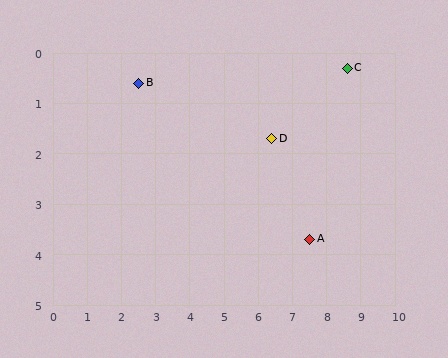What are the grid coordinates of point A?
Point A is at approximately (7.5, 3.7).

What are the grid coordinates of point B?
Point B is at approximately (2.5, 0.6).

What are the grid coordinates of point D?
Point D is at approximately (6.4, 1.7).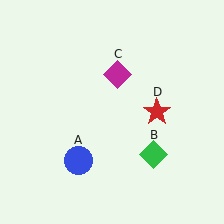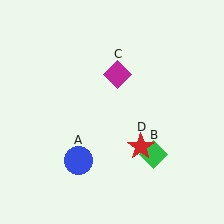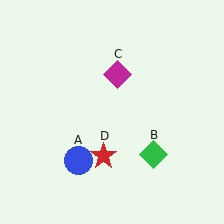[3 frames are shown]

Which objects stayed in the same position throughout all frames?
Blue circle (object A) and green diamond (object B) and magenta diamond (object C) remained stationary.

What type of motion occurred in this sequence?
The red star (object D) rotated clockwise around the center of the scene.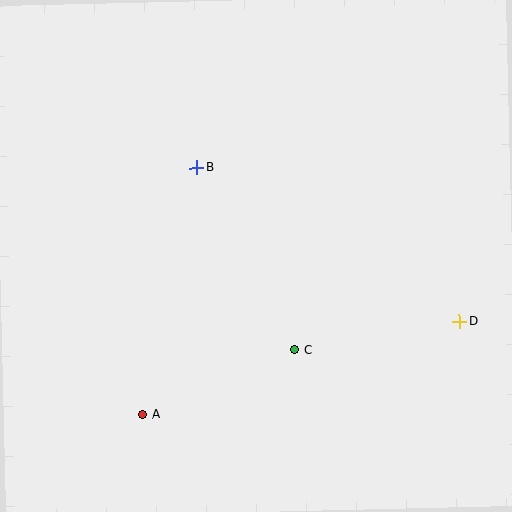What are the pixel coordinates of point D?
Point D is at (459, 321).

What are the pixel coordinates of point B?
Point B is at (197, 167).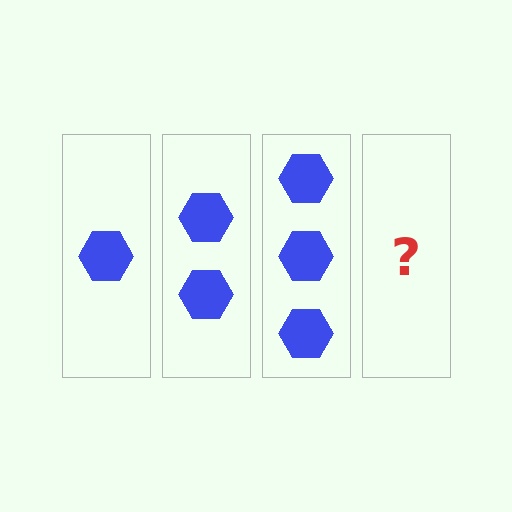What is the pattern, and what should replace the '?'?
The pattern is that each step adds one more hexagon. The '?' should be 4 hexagons.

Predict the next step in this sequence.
The next step is 4 hexagons.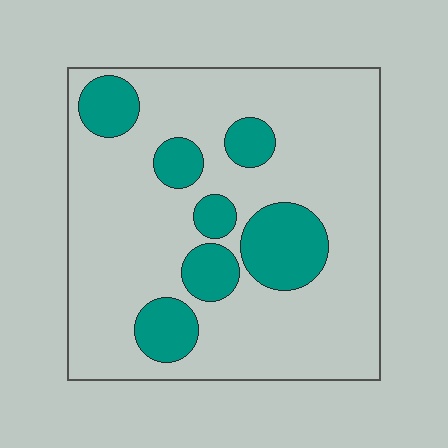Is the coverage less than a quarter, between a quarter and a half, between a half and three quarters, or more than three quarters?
Less than a quarter.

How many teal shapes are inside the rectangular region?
7.